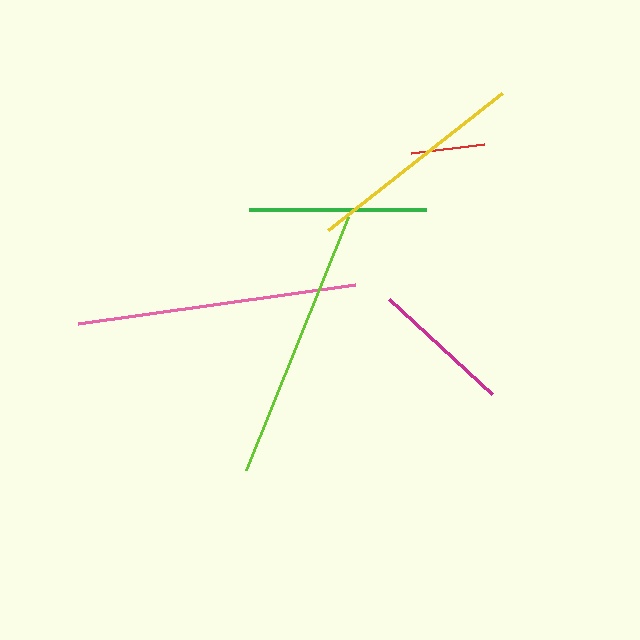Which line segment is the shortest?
The red line is the shortest at approximately 74 pixels.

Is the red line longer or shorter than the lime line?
The lime line is longer than the red line.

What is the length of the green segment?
The green segment is approximately 177 pixels long.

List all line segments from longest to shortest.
From longest to shortest: pink, lime, yellow, green, magenta, red.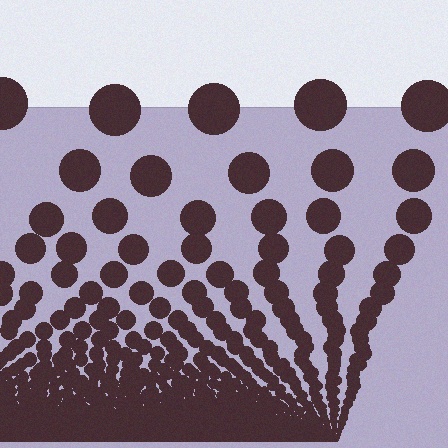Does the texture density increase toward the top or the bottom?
Density increases toward the bottom.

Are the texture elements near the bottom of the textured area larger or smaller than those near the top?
Smaller. The gradient is inverted — elements near the bottom are smaller and denser.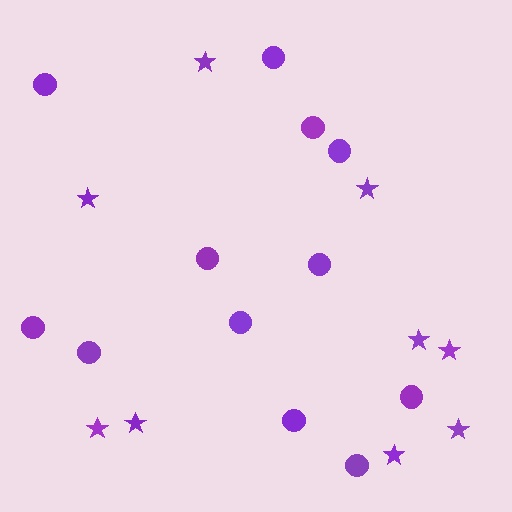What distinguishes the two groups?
There are 2 groups: one group of circles (12) and one group of stars (9).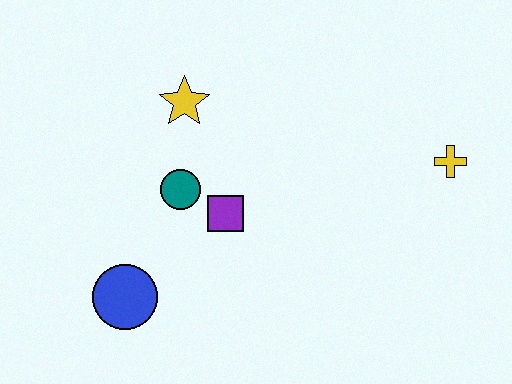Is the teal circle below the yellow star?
Yes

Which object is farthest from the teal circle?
The yellow cross is farthest from the teal circle.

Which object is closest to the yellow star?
The teal circle is closest to the yellow star.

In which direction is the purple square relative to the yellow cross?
The purple square is to the left of the yellow cross.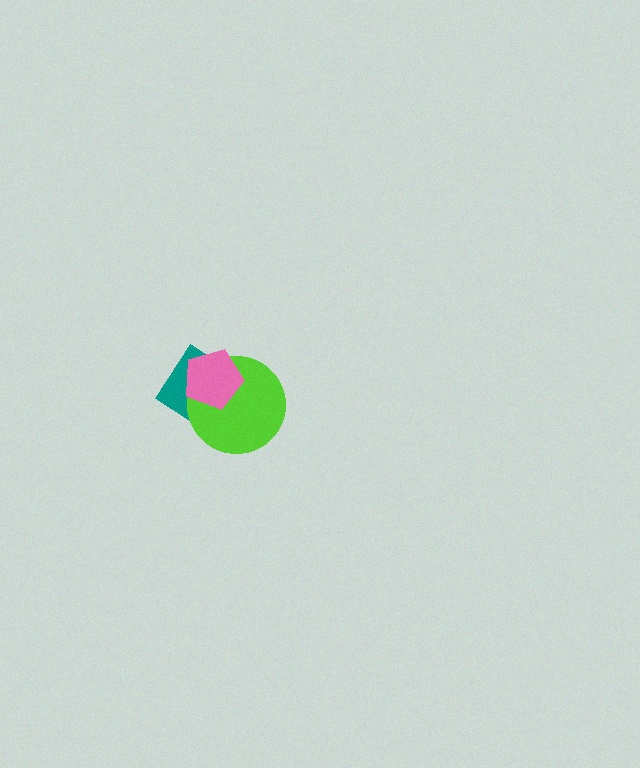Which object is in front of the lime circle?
The pink pentagon is in front of the lime circle.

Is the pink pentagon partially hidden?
No, no other shape covers it.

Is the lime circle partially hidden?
Yes, it is partially covered by another shape.